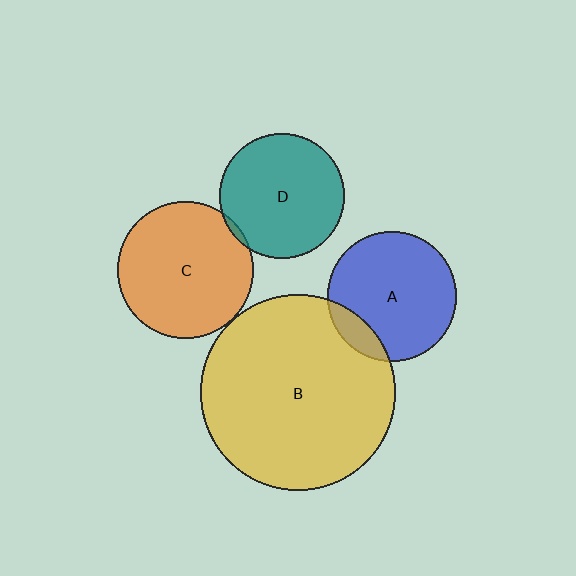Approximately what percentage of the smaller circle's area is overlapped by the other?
Approximately 15%.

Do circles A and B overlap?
Yes.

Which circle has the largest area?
Circle B (yellow).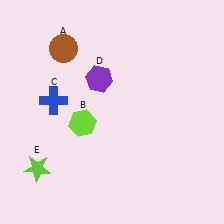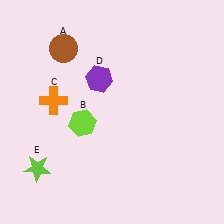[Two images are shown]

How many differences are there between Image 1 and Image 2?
There is 1 difference between the two images.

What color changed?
The cross (C) changed from blue in Image 1 to orange in Image 2.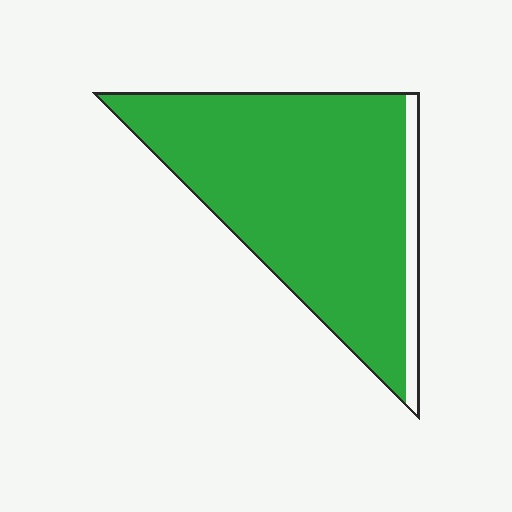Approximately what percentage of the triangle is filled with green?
Approximately 90%.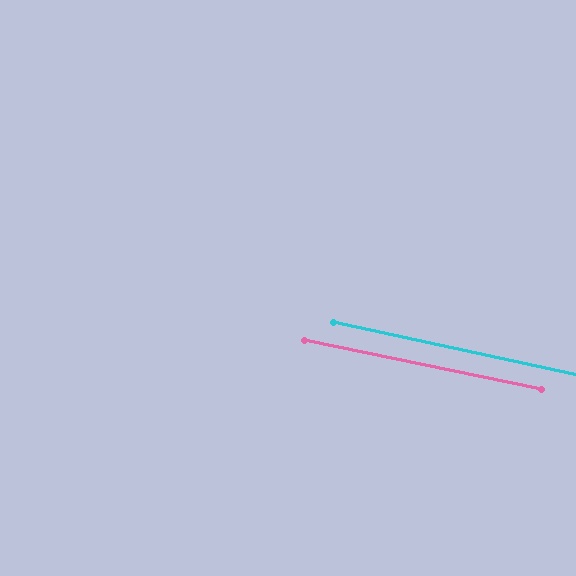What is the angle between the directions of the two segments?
Approximately 0 degrees.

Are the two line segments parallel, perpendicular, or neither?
Parallel — their directions differ by only 0.4°.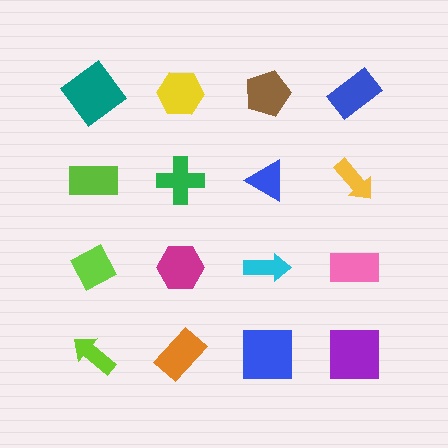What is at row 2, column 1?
A lime rectangle.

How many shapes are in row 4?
4 shapes.